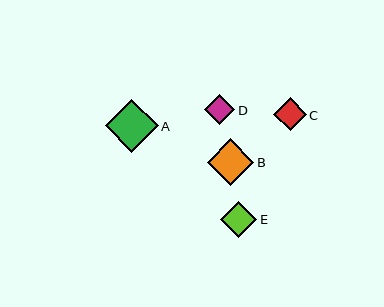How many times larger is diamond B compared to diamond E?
Diamond B is approximately 1.3 times the size of diamond E.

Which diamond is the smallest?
Diamond D is the smallest with a size of approximately 30 pixels.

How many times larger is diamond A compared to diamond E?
Diamond A is approximately 1.4 times the size of diamond E.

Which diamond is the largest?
Diamond A is the largest with a size of approximately 53 pixels.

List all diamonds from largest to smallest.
From largest to smallest: A, B, E, C, D.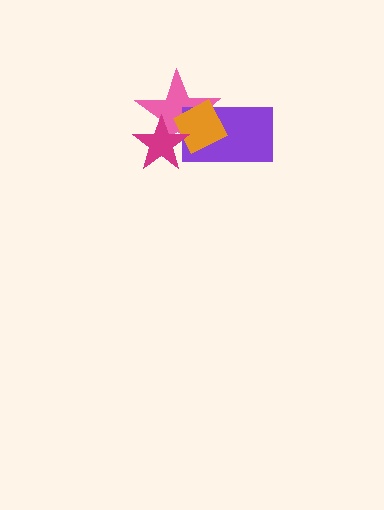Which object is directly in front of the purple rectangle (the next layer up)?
The orange diamond is directly in front of the purple rectangle.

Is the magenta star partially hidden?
No, no other shape covers it.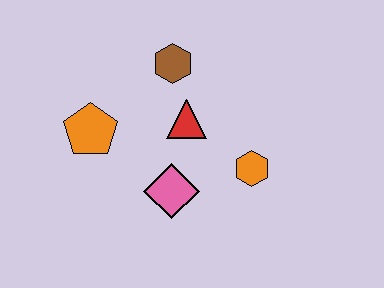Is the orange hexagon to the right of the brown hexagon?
Yes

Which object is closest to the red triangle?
The brown hexagon is closest to the red triangle.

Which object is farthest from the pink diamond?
The brown hexagon is farthest from the pink diamond.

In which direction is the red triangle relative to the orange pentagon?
The red triangle is to the right of the orange pentagon.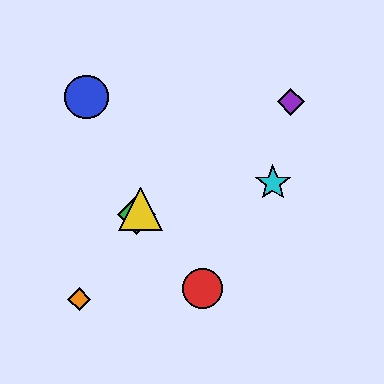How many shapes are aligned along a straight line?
3 shapes (the green diamond, the yellow triangle, the orange diamond) are aligned along a straight line.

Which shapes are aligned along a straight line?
The green diamond, the yellow triangle, the orange diamond are aligned along a straight line.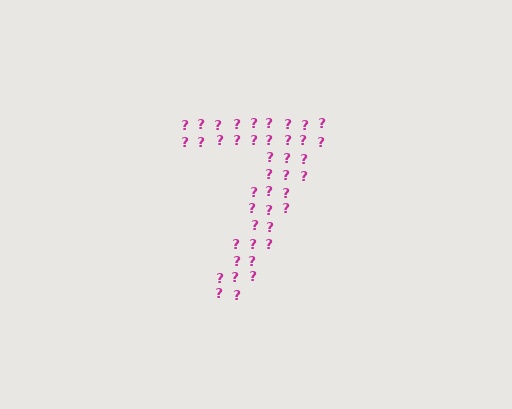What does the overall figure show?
The overall figure shows the digit 7.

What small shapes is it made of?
It is made of small question marks.